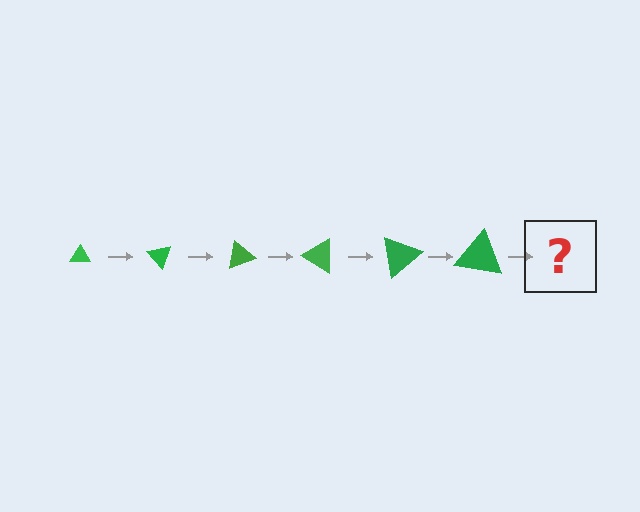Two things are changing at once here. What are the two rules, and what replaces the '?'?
The two rules are that the triangle grows larger each step and it rotates 50 degrees each step. The '?' should be a triangle, larger than the previous one and rotated 300 degrees from the start.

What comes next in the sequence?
The next element should be a triangle, larger than the previous one and rotated 300 degrees from the start.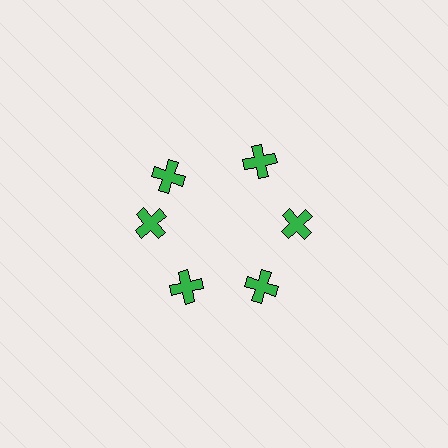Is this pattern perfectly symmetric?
No. The 6 green crosses are arranged in a ring, but one element near the 11 o'clock position is rotated out of alignment along the ring, breaking the 6-fold rotational symmetry.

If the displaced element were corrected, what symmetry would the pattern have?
It would have 6-fold rotational symmetry — the pattern would map onto itself every 60 degrees.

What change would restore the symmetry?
The symmetry would be restored by rotating it back into even spacing with its neighbors so that all 6 crosses sit at equal angles and equal distance from the center.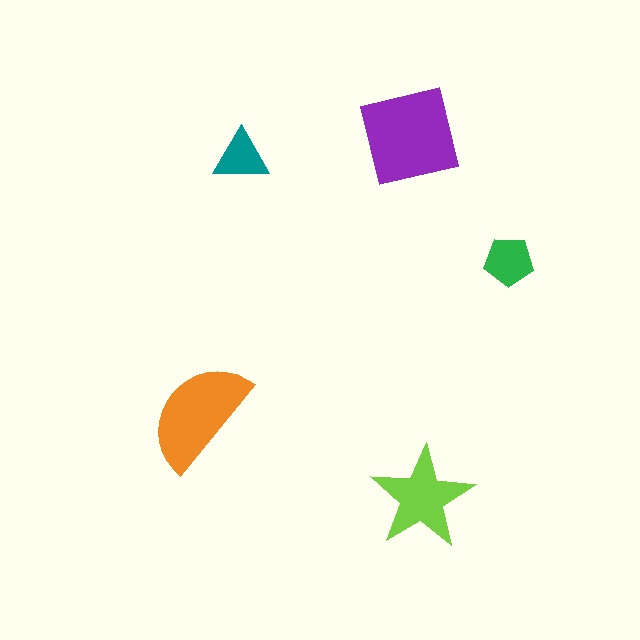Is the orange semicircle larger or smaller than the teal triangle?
Larger.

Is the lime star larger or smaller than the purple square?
Smaller.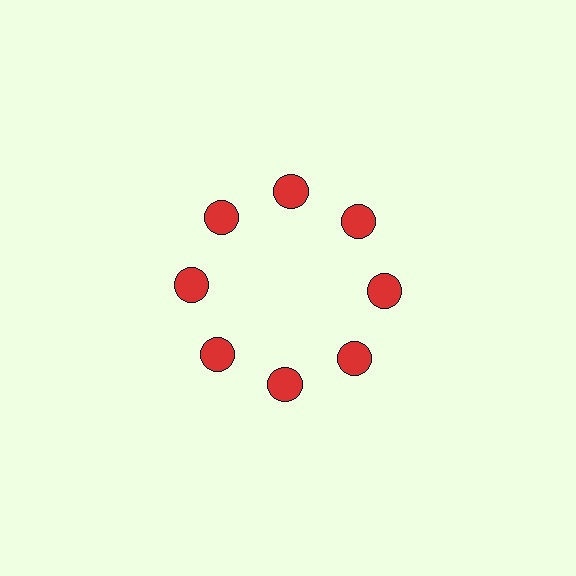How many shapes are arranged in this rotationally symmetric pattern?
There are 8 shapes, arranged in 8 groups of 1.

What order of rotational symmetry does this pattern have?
This pattern has 8-fold rotational symmetry.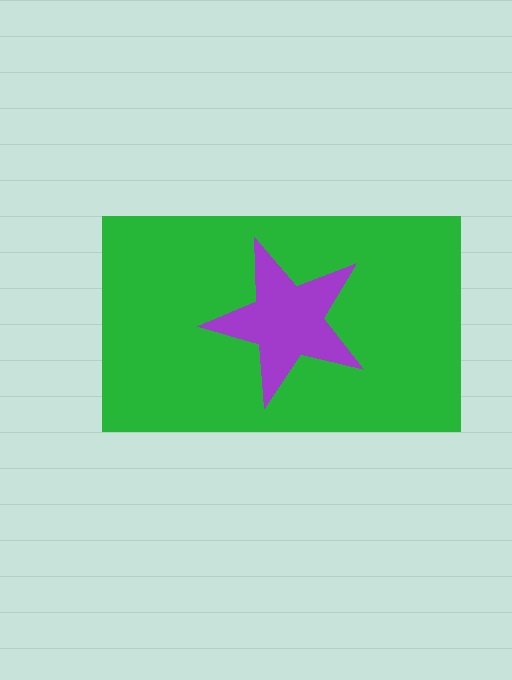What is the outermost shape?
The green rectangle.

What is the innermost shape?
The purple star.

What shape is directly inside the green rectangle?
The purple star.